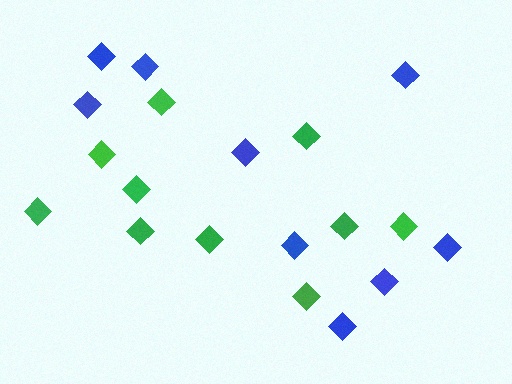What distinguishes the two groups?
There are 2 groups: one group of green diamonds (10) and one group of blue diamonds (9).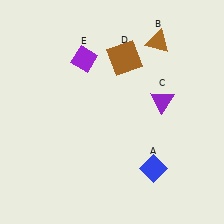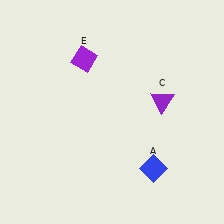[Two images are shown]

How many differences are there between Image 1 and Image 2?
There are 2 differences between the two images.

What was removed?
The brown square (D), the brown triangle (B) were removed in Image 2.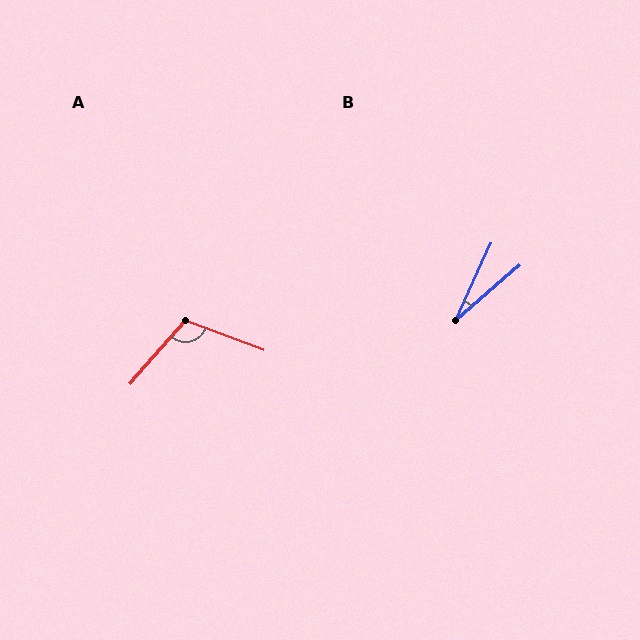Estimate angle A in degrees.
Approximately 110 degrees.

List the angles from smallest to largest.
B (25°), A (110°).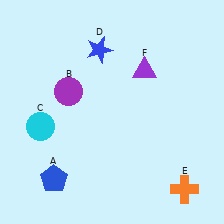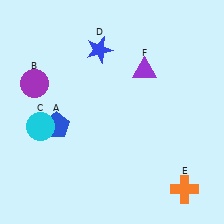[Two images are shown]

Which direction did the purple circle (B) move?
The purple circle (B) moved left.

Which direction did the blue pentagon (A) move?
The blue pentagon (A) moved up.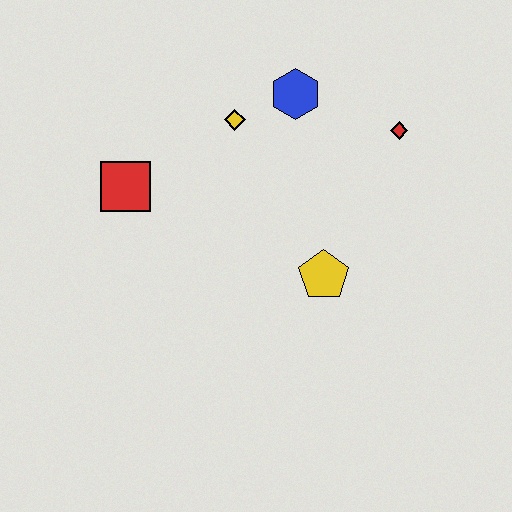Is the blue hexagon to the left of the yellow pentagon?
Yes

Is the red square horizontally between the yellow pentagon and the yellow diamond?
No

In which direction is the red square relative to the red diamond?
The red square is to the left of the red diamond.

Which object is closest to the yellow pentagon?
The red diamond is closest to the yellow pentagon.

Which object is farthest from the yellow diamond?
The yellow pentagon is farthest from the yellow diamond.